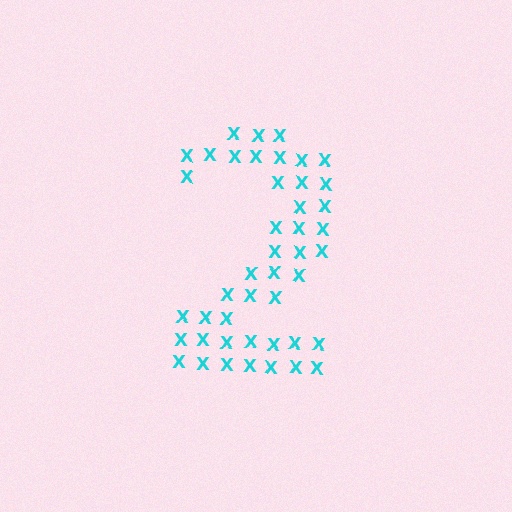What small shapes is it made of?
It is made of small letter X's.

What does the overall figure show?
The overall figure shows the digit 2.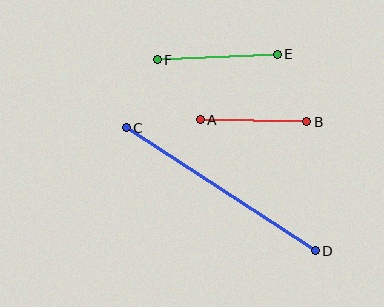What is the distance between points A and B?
The distance is approximately 107 pixels.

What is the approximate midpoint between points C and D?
The midpoint is at approximately (221, 189) pixels.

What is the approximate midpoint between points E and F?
The midpoint is at approximately (217, 57) pixels.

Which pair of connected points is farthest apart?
Points C and D are farthest apart.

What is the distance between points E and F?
The distance is approximately 120 pixels.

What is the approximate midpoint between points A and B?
The midpoint is at approximately (254, 121) pixels.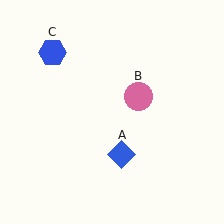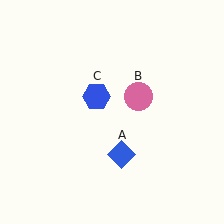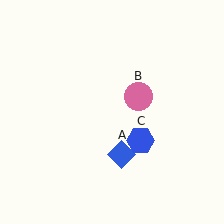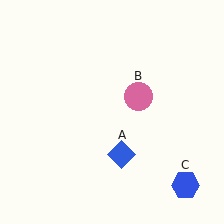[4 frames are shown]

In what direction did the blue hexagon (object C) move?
The blue hexagon (object C) moved down and to the right.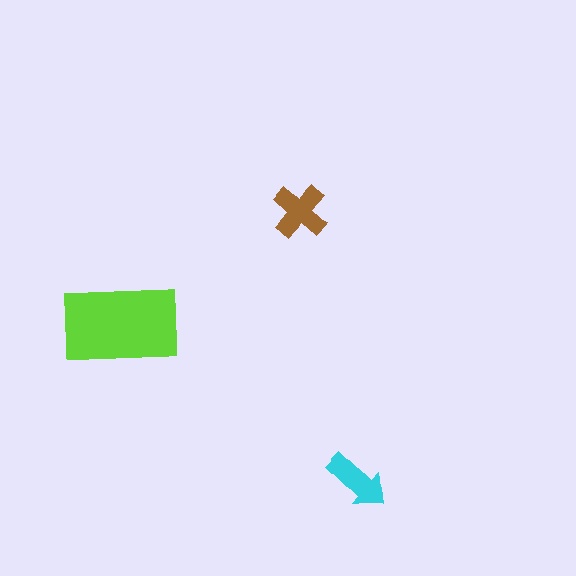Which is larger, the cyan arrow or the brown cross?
The brown cross.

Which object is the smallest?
The cyan arrow.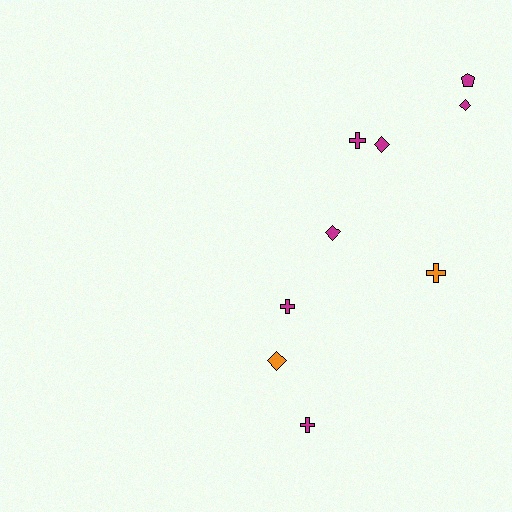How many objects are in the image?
There are 9 objects.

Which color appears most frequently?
Magenta, with 7 objects.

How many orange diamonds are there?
There is 1 orange diamond.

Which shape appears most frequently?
Cross, with 4 objects.